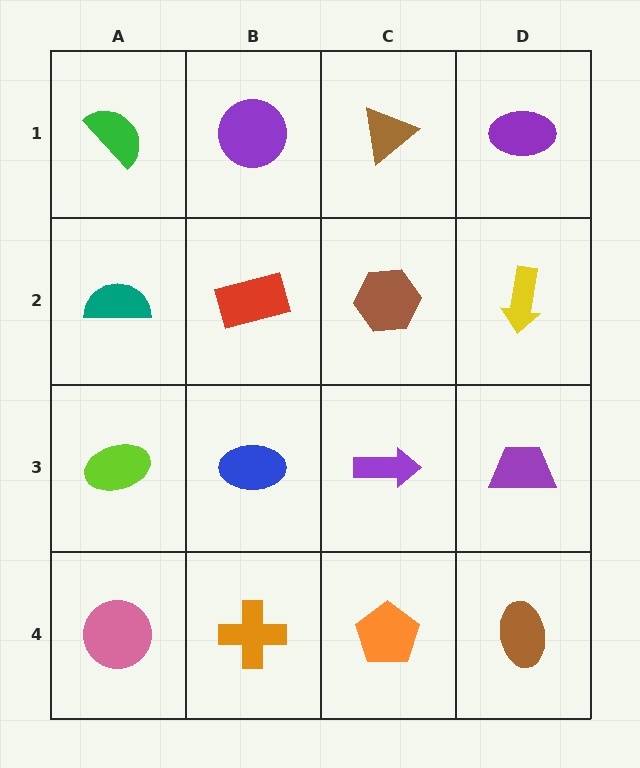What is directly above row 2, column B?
A purple circle.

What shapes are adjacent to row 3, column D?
A yellow arrow (row 2, column D), a brown ellipse (row 4, column D), a purple arrow (row 3, column C).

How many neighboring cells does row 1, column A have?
2.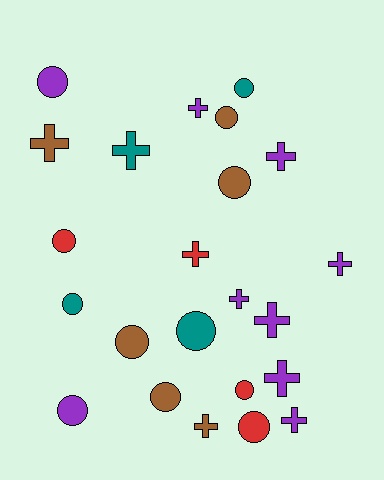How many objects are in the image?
There are 23 objects.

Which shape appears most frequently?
Circle, with 12 objects.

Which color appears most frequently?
Purple, with 9 objects.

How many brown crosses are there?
There are 2 brown crosses.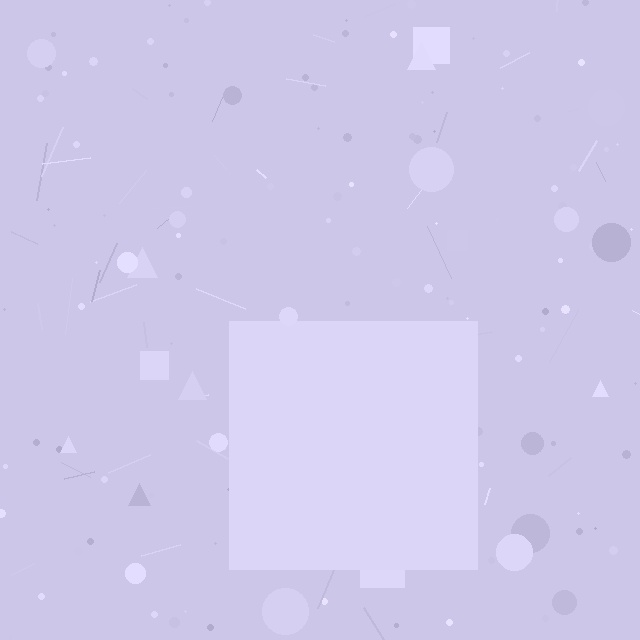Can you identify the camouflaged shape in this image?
The camouflaged shape is a square.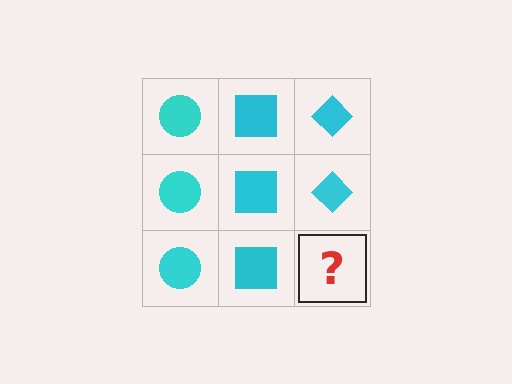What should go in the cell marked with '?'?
The missing cell should contain a cyan diamond.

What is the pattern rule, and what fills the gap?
The rule is that each column has a consistent shape. The gap should be filled with a cyan diamond.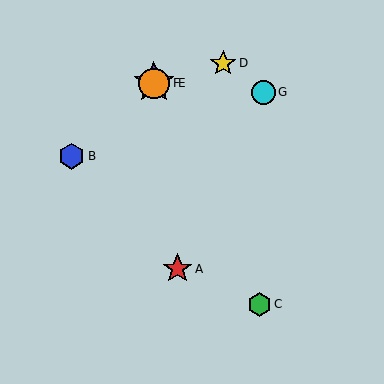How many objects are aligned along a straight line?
3 objects (C, E, F) are aligned along a straight line.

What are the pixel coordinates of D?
Object D is at (223, 63).